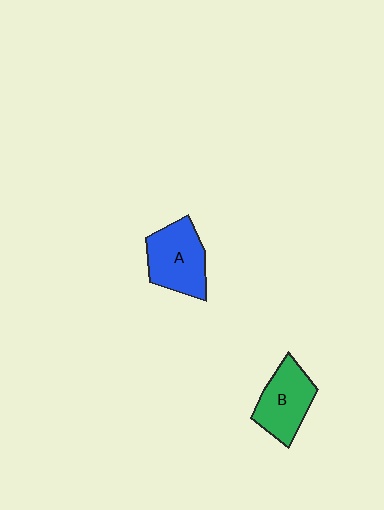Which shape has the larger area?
Shape A (blue).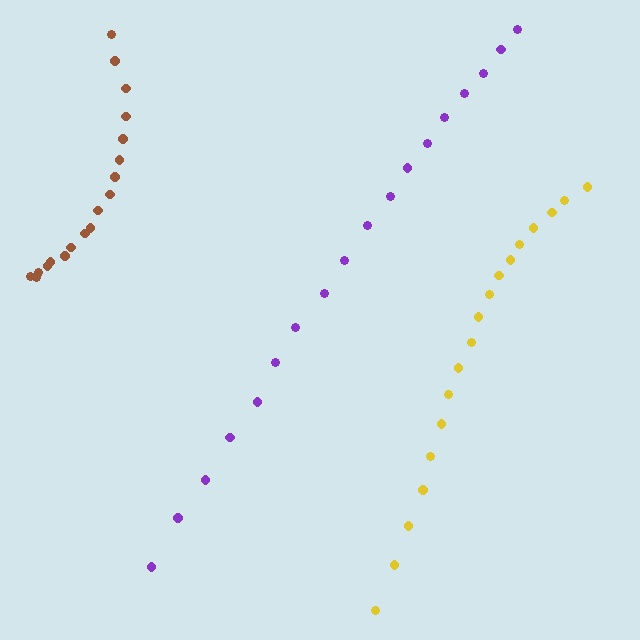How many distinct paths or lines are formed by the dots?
There are 3 distinct paths.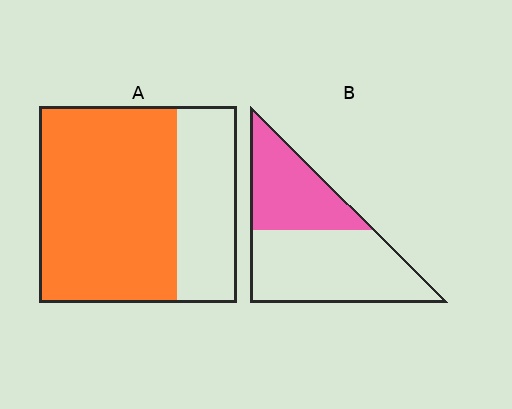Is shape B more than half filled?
No.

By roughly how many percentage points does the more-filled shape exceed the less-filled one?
By roughly 30 percentage points (A over B).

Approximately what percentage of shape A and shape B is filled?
A is approximately 70% and B is approximately 40%.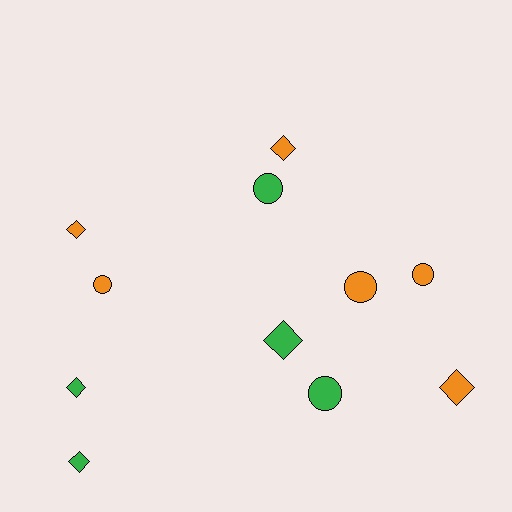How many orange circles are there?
There are 3 orange circles.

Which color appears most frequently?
Orange, with 6 objects.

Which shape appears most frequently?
Diamond, with 6 objects.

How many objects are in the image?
There are 11 objects.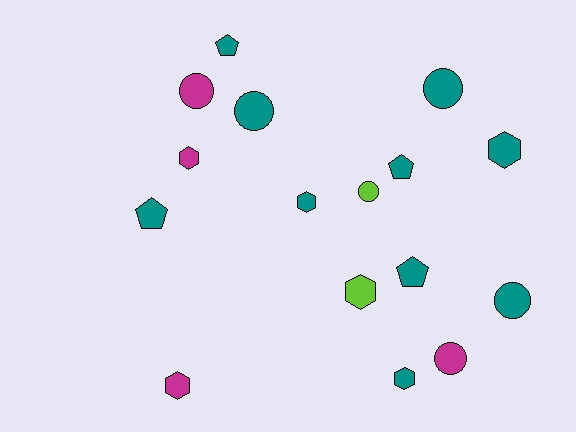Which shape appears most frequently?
Circle, with 6 objects.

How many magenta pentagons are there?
There are no magenta pentagons.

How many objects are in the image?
There are 16 objects.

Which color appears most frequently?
Teal, with 10 objects.